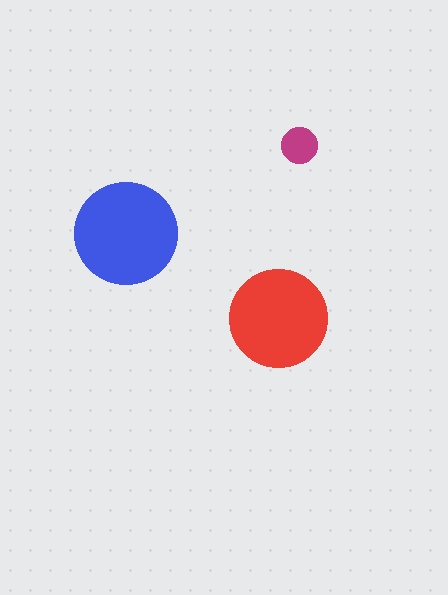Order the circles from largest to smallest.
the blue one, the red one, the magenta one.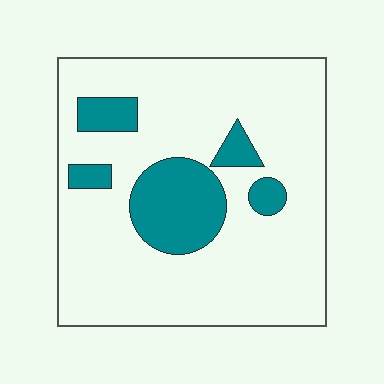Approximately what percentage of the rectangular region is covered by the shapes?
Approximately 20%.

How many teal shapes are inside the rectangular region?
5.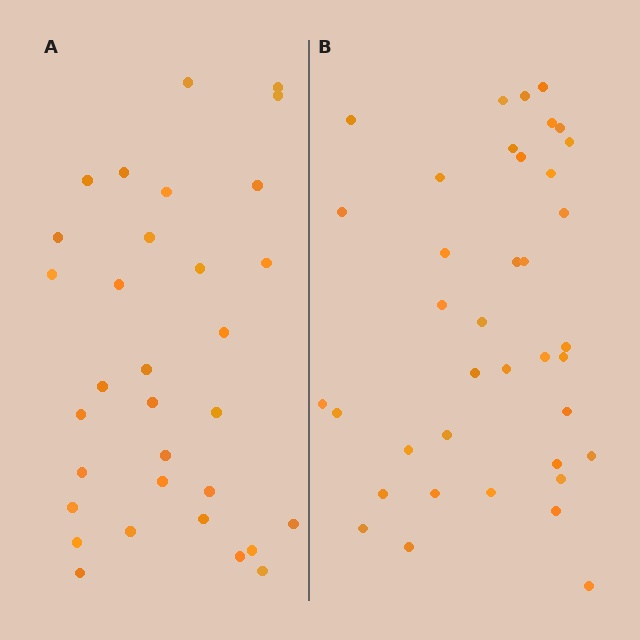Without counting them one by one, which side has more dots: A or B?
Region B (the right region) has more dots.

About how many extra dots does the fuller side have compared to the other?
Region B has about 6 more dots than region A.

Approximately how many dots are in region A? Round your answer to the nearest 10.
About 30 dots. (The exact count is 32, which rounds to 30.)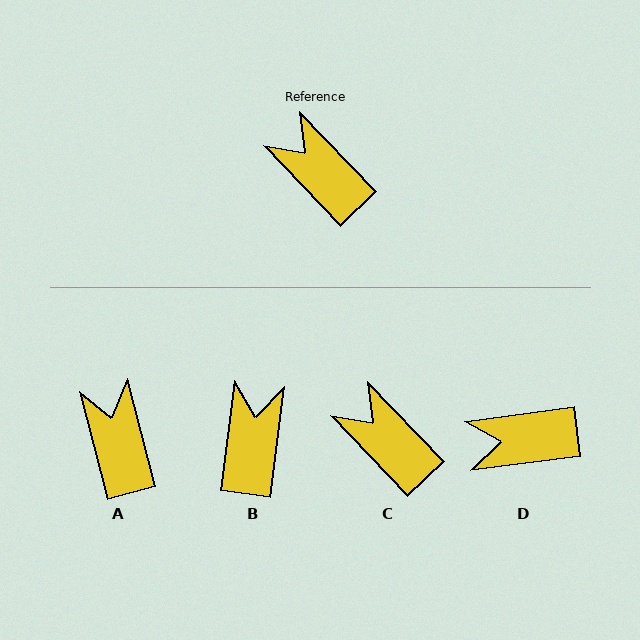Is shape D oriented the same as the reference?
No, it is off by about 54 degrees.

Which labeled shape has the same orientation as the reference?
C.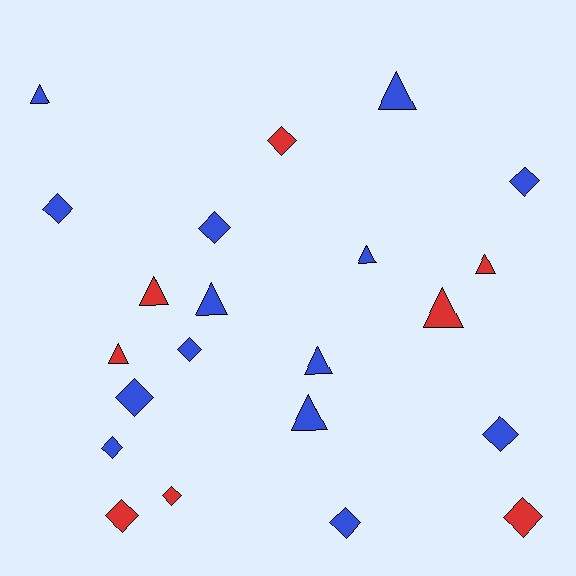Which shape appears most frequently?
Diamond, with 12 objects.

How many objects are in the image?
There are 22 objects.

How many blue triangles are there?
There are 6 blue triangles.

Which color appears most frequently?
Blue, with 14 objects.